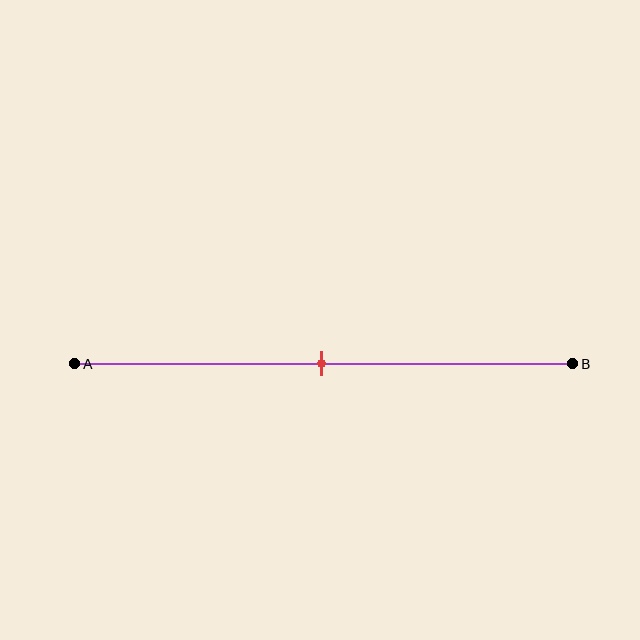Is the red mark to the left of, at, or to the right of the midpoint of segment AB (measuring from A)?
The red mark is approximately at the midpoint of segment AB.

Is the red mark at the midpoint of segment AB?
Yes, the mark is approximately at the midpoint.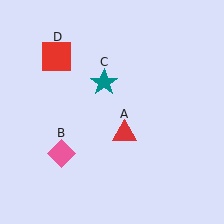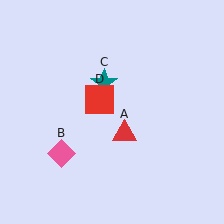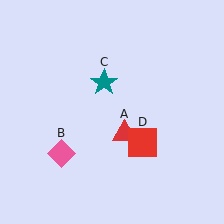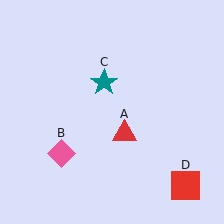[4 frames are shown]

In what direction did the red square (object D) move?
The red square (object D) moved down and to the right.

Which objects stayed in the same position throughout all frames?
Red triangle (object A) and pink diamond (object B) and teal star (object C) remained stationary.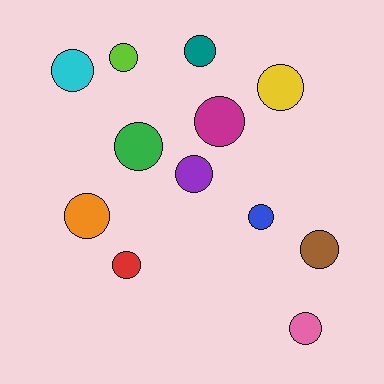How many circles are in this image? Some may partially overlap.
There are 12 circles.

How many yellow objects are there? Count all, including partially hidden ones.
There is 1 yellow object.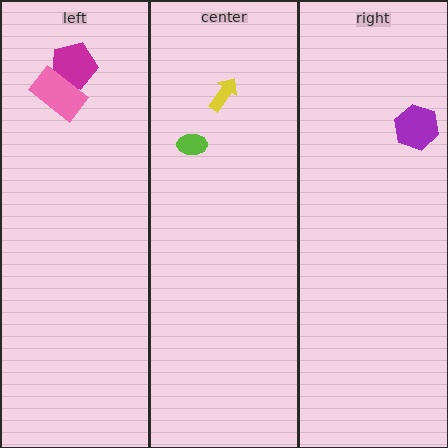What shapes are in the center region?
The yellow arrow, the lime ellipse.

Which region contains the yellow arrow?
The center region.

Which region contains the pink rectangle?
The left region.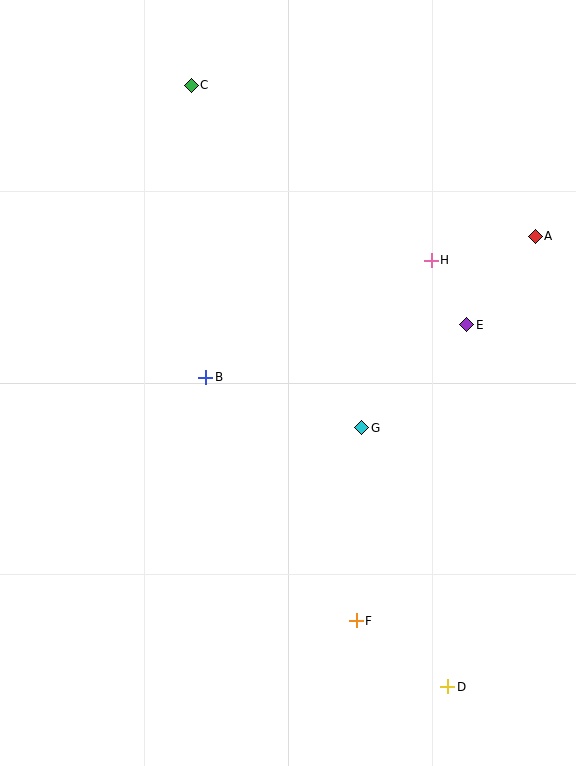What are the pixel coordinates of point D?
Point D is at (448, 687).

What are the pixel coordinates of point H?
Point H is at (431, 260).